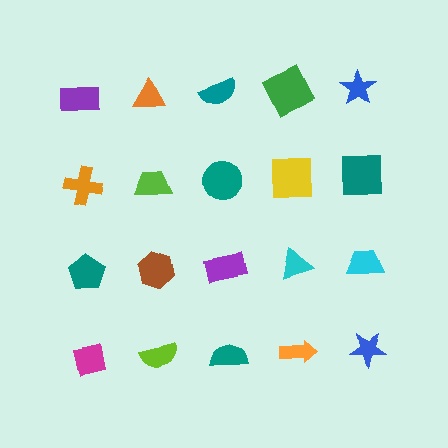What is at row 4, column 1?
A magenta square.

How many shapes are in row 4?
5 shapes.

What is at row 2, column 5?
A teal square.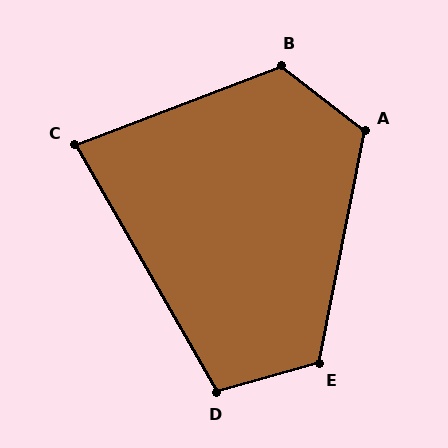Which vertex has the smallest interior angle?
C, at approximately 81 degrees.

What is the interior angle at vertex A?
Approximately 117 degrees (obtuse).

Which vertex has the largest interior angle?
B, at approximately 121 degrees.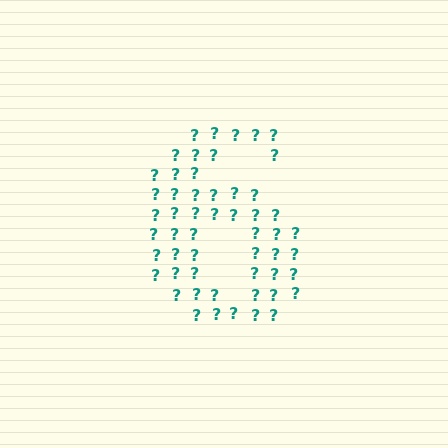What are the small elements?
The small elements are question marks.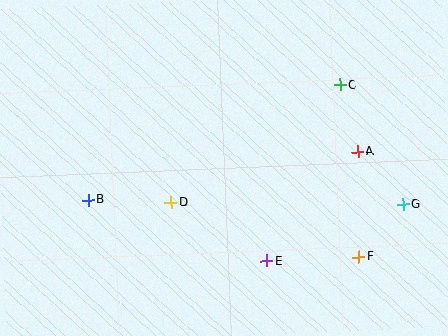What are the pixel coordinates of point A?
Point A is at (357, 152).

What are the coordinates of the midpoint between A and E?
The midpoint between A and E is at (312, 206).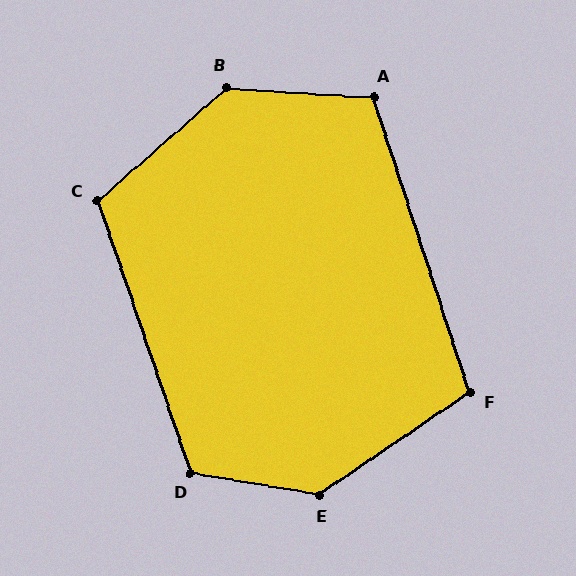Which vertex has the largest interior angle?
E, at approximately 136 degrees.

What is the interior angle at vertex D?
Approximately 119 degrees (obtuse).